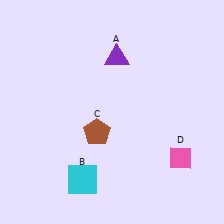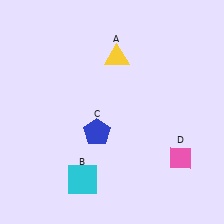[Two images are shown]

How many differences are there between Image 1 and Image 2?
There are 2 differences between the two images.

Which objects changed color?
A changed from purple to yellow. C changed from brown to blue.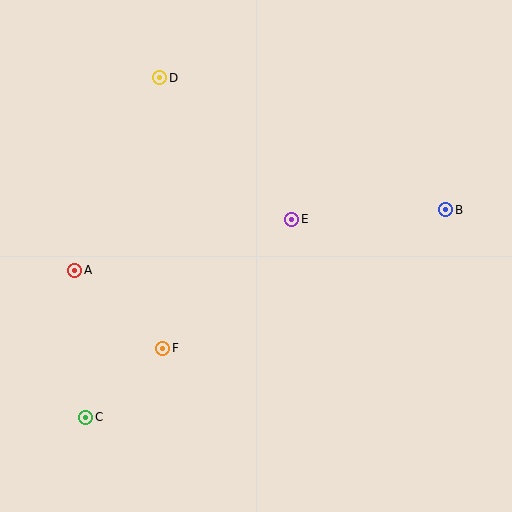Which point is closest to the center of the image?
Point E at (292, 219) is closest to the center.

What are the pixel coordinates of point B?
Point B is at (446, 210).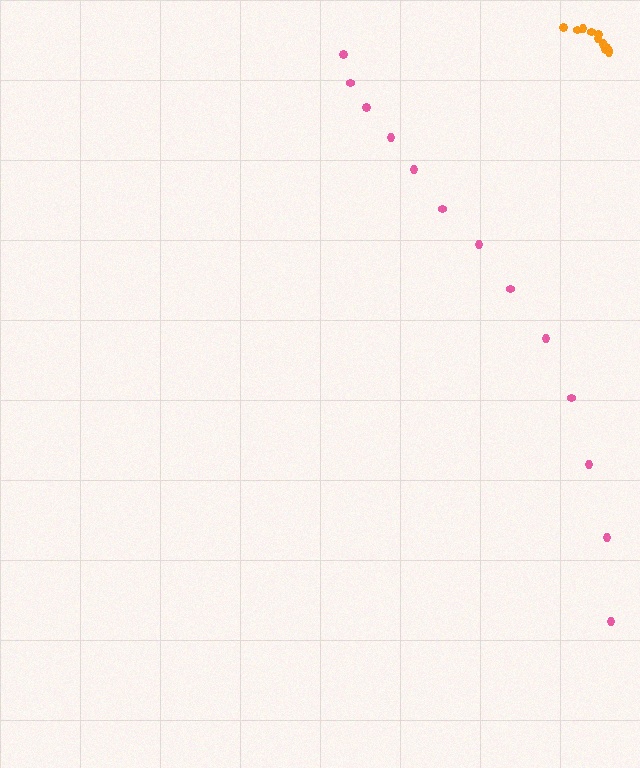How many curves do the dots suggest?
There are 2 distinct paths.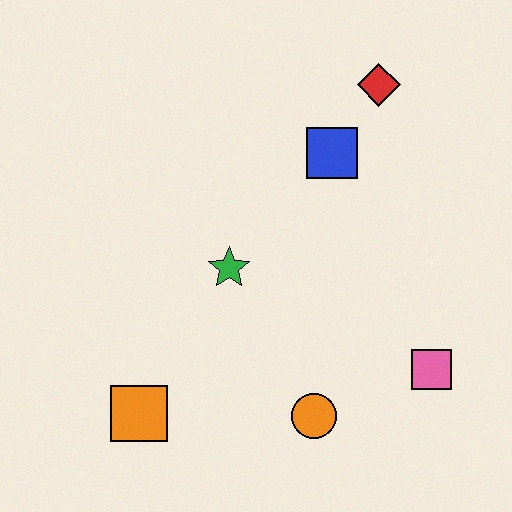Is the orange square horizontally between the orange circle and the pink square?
No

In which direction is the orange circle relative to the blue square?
The orange circle is below the blue square.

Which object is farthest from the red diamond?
The orange square is farthest from the red diamond.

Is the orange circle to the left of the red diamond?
Yes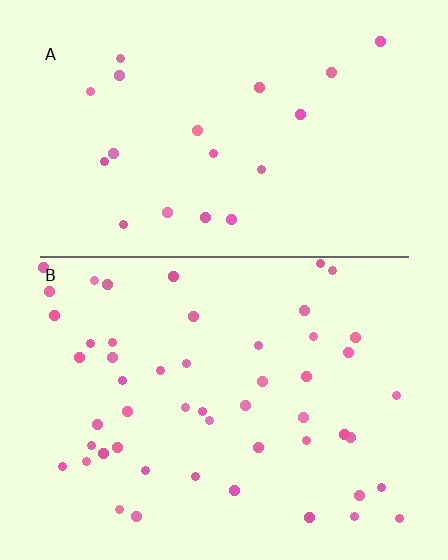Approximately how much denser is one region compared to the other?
Approximately 2.6× — region B over region A.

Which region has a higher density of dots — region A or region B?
B (the bottom).